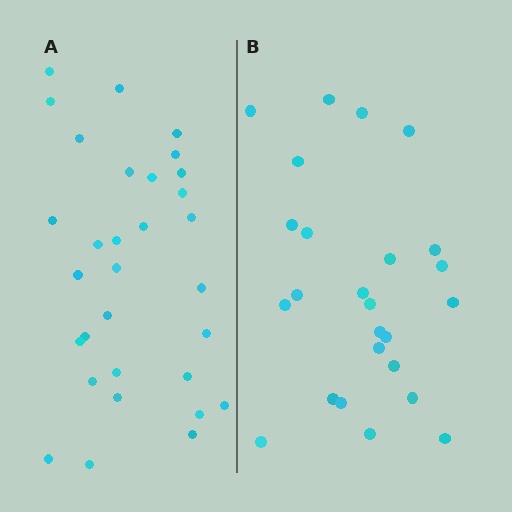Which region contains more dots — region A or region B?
Region A (the left region) has more dots.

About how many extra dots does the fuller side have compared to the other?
Region A has about 6 more dots than region B.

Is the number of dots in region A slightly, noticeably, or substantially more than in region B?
Region A has only slightly more — the two regions are fairly close. The ratio is roughly 1.2 to 1.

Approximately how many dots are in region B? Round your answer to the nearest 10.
About 20 dots. (The exact count is 25, which rounds to 20.)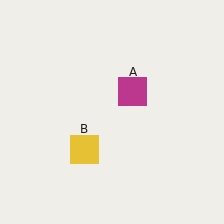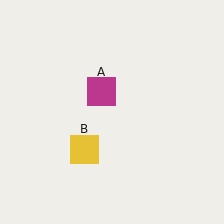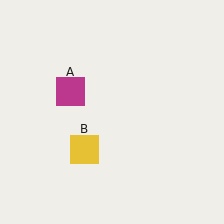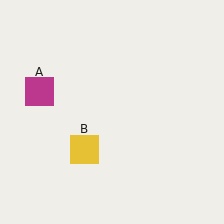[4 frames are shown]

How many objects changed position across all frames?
1 object changed position: magenta square (object A).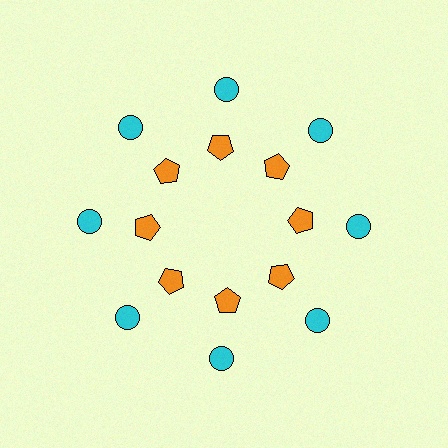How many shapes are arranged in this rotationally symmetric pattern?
There are 16 shapes, arranged in 8 groups of 2.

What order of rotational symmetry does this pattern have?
This pattern has 8-fold rotational symmetry.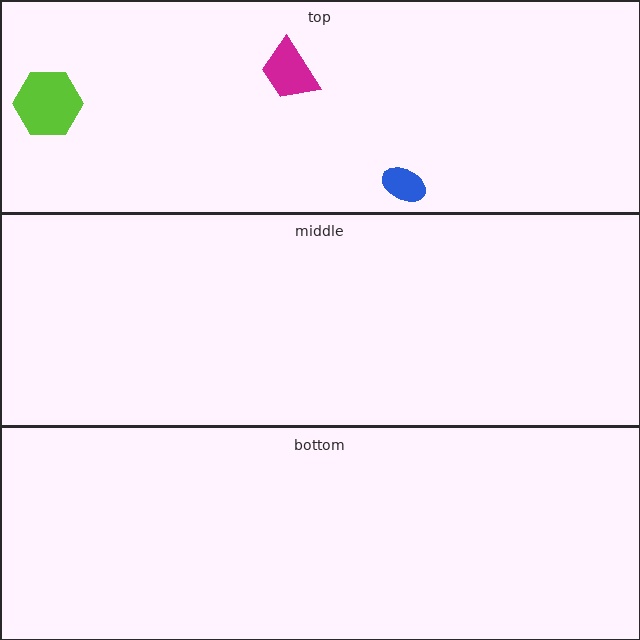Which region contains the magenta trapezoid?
The top region.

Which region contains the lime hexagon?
The top region.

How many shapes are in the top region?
3.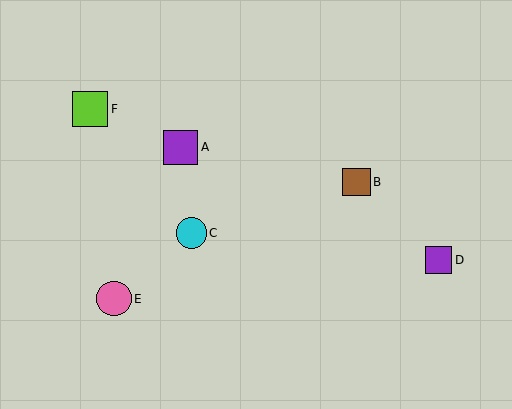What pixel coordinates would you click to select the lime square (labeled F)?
Click at (90, 109) to select the lime square F.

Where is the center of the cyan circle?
The center of the cyan circle is at (191, 233).